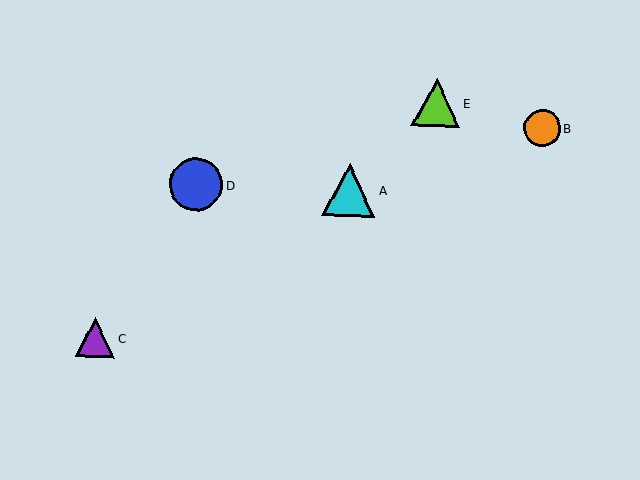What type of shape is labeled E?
Shape E is a lime triangle.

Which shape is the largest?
The blue circle (labeled D) is the largest.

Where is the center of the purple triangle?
The center of the purple triangle is at (95, 338).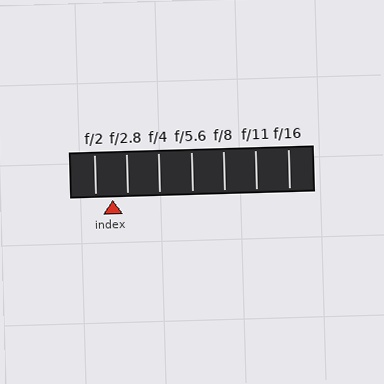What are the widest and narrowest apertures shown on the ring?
The widest aperture shown is f/2 and the narrowest is f/16.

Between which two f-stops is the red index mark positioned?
The index mark is between f/2 and f/2.8.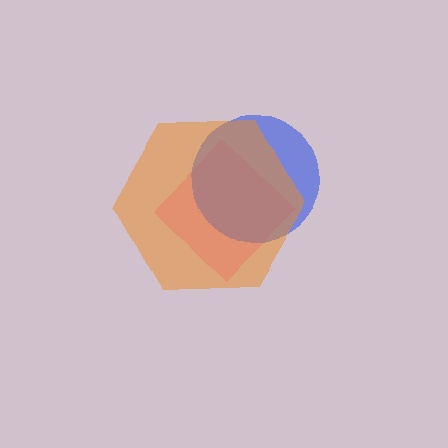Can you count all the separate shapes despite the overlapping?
Yes, there are 3 separate shapes.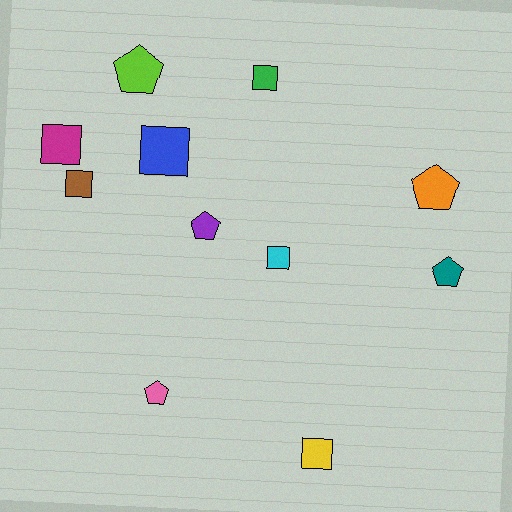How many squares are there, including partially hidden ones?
There are 6 squares.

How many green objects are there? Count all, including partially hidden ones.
There is 1 green object.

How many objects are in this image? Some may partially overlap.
There are 11 objects.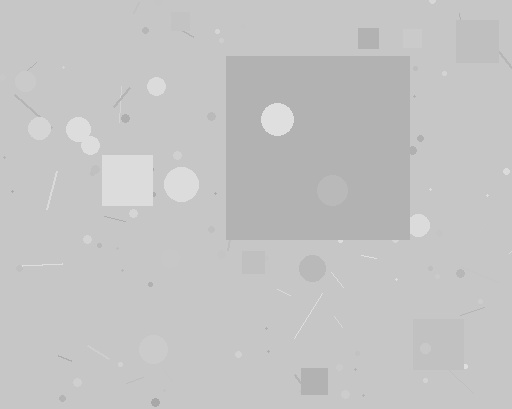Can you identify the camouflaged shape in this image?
The camouflaged shape is a square.